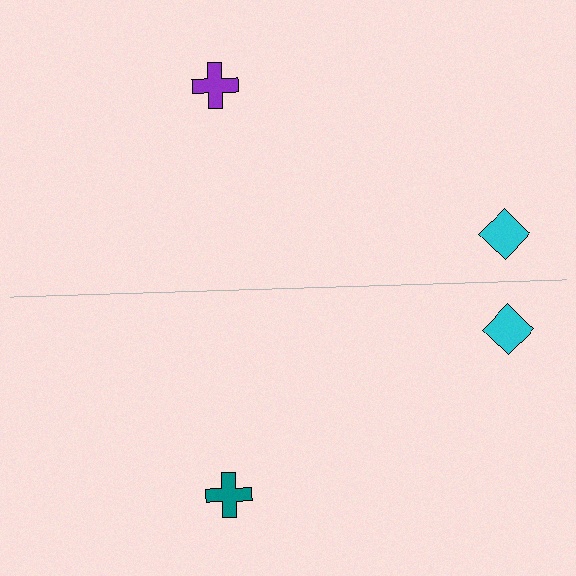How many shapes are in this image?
There are 4 shapes in this image.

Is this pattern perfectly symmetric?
No, the pattern is not perfectly symmetric. The teal cross on the bottom side breaks the symmetry — its mirror counterpart is purple.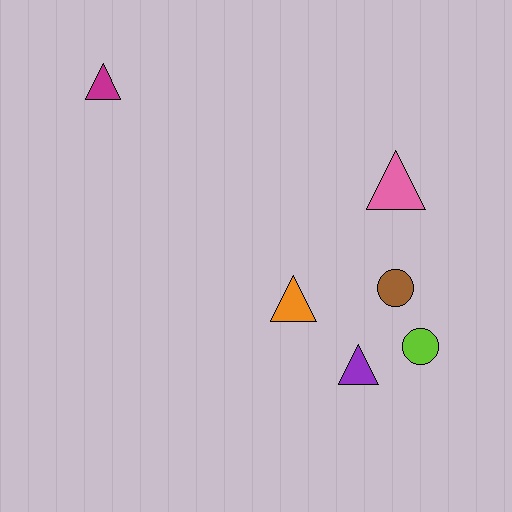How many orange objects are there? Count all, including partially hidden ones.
There is 1 orange object.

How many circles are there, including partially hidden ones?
There are 2 circles.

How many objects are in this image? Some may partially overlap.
There are 6 objects.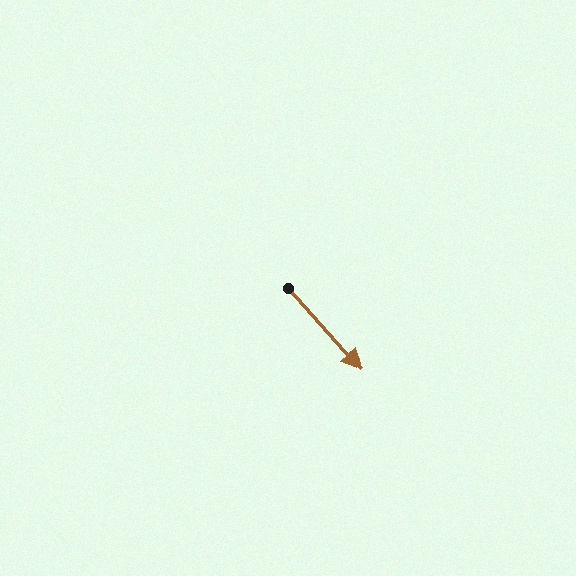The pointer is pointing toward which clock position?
Roughly 5 o'clock.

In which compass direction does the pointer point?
Southeast.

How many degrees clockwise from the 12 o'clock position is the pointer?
Approximately 138 degrees.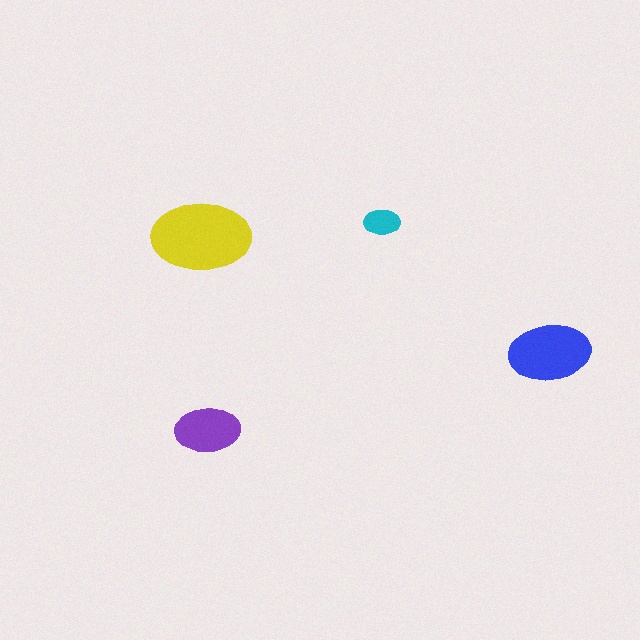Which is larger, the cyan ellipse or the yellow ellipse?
The yellow one.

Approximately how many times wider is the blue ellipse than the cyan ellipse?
About 2 times wider.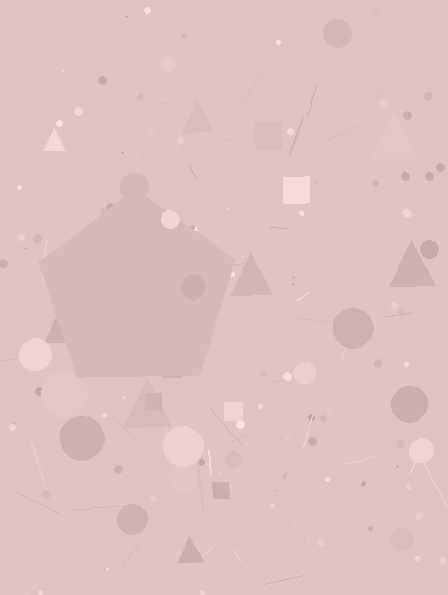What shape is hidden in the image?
A pentagon is hidden in the image.